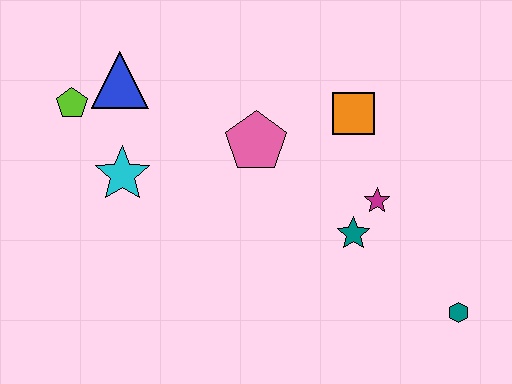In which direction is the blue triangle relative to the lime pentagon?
The blue triangle is to the right of the lime pentagon.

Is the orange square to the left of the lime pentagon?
No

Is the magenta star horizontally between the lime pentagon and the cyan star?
No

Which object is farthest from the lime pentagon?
The teal hexagon is farthest from the lime pentagon.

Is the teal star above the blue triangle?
No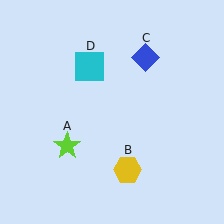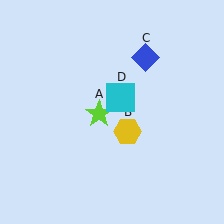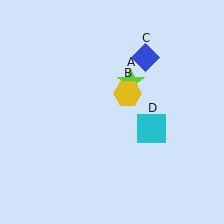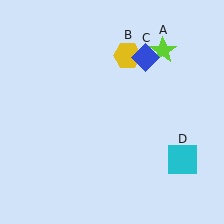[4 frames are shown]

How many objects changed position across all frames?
3 objects changed position: lime star (object A), yellow hexagon (object B), cyan square (object D).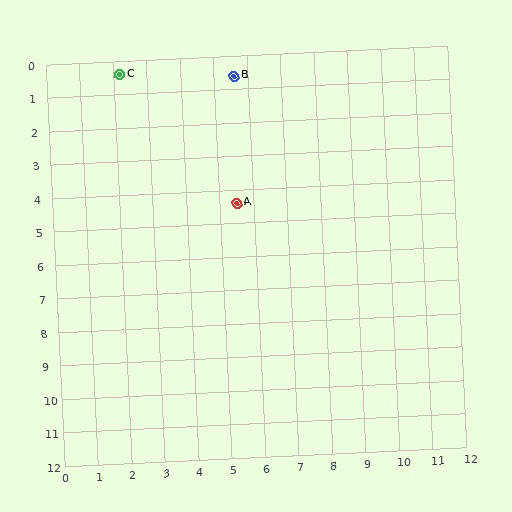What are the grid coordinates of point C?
Point C is at approximately (2.2, 0.4).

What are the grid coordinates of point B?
Point B is at approximately (5.6, 0.6).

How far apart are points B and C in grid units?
Points B and C are about 3.4 grid units apart.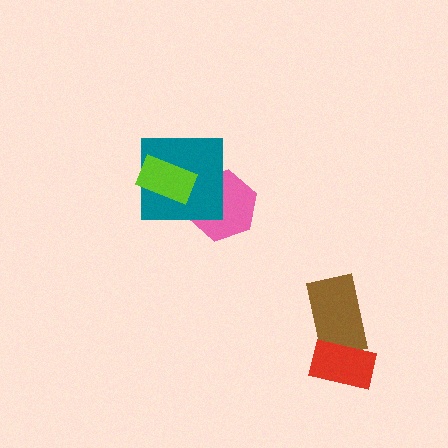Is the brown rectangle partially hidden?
Yes, it is partially covered by another shape.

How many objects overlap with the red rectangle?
1 object overlaps with the red rectangle.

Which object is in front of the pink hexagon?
The teal square is in front of the pink hexagon.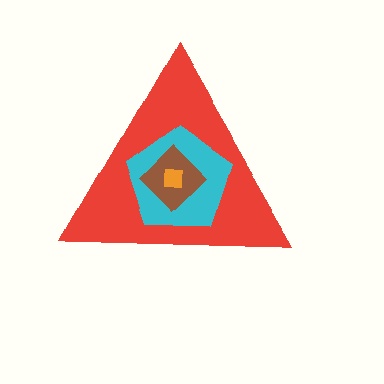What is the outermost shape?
The red triangle.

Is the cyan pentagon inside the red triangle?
Yes.